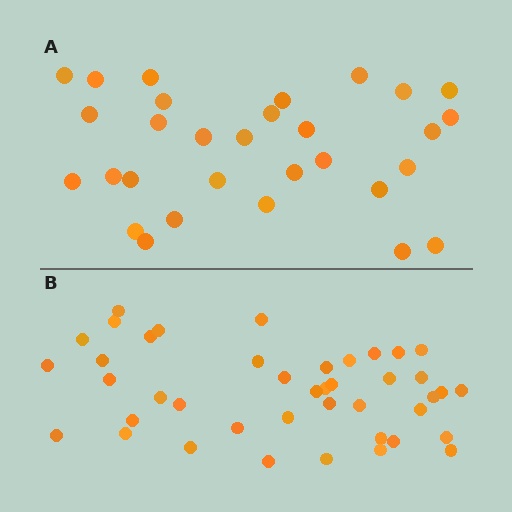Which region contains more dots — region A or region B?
Region B (the bottom region) has more dots.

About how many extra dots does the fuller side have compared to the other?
Region B has roughly 12 or so more dots than region A.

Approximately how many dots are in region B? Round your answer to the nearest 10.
About 40 dots. (The exact count is 42, which rounds to 40.)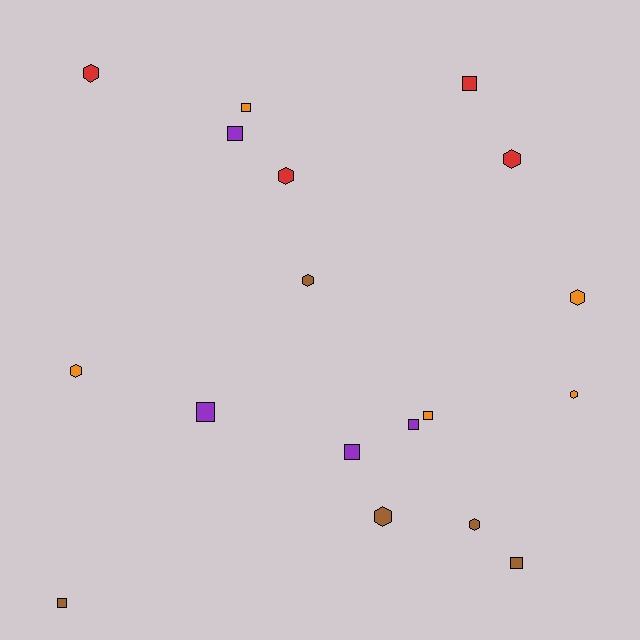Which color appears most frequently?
Brown, with 5 objects.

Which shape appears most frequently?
Square, with 9 objects.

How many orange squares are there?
There are 2 orange squares.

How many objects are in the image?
There are 18 objects.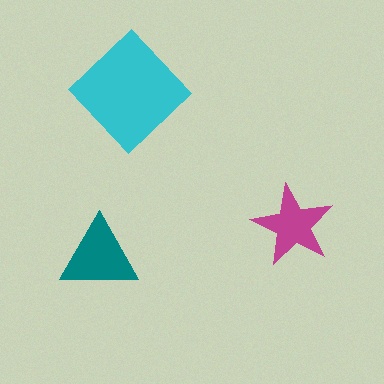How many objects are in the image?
There are 3 objects in the image.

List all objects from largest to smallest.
The cyan diamond, the teal triangle, the magenta star.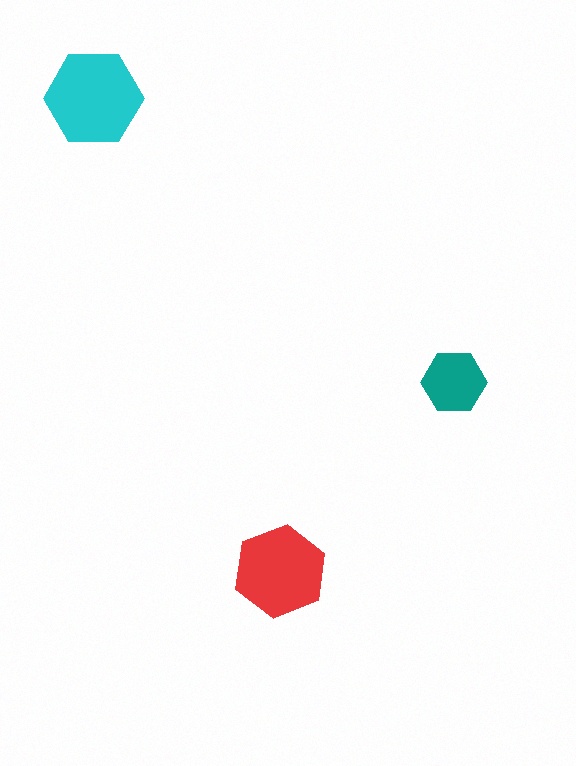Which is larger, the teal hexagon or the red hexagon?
The red one.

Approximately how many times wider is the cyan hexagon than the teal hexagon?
About 1.5 times wider.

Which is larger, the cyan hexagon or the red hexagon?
The cyan one.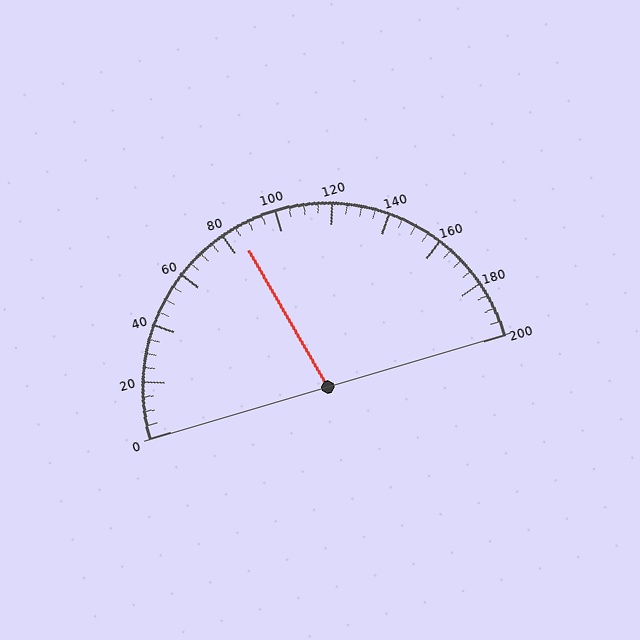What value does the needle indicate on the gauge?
The needle indicates approximately 85.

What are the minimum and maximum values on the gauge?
The gauge ranges from 0 to 200.